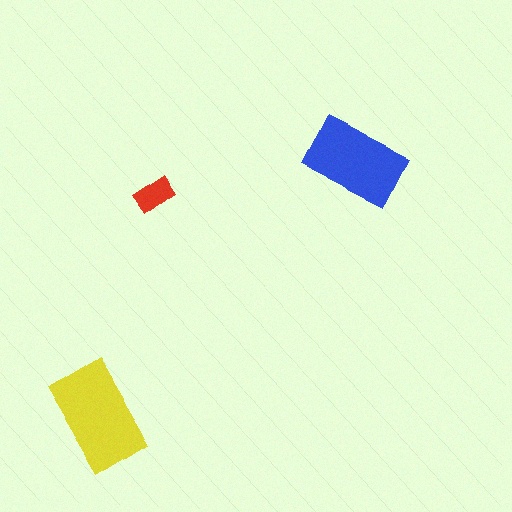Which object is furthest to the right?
The blue rectangle is rightmost.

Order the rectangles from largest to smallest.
the yellow one, the blue one, the red one.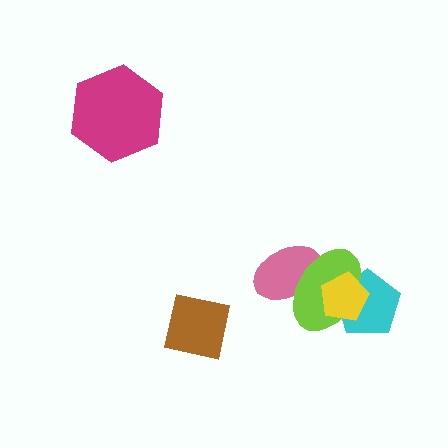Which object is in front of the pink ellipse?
The lime ellipse is in front of the pink ellipse.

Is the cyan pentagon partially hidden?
Yes, it is partially covered by another shape.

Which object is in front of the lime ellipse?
The yellow pentagon is in front of the lime ellipse.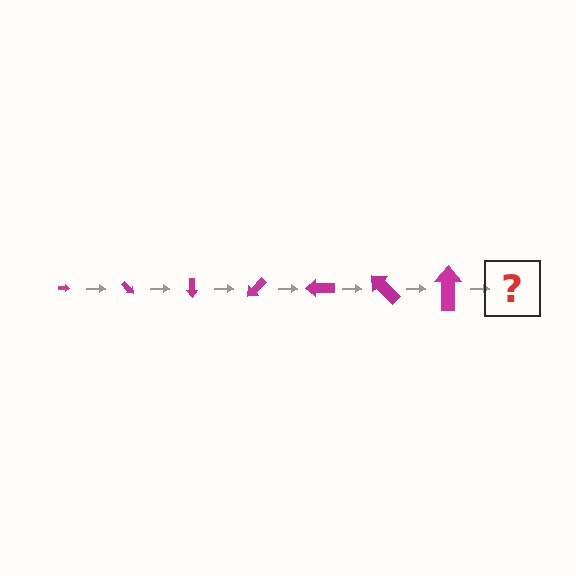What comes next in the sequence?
The next element should be an arrow, larger than the previous one and rotated 315 degrees from the start.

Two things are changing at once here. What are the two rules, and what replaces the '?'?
The two rules are that the arrow grows larger each step and it rotates 45 degrees each step. The '?' should be an arrow, larger than the previous one and rotated 315 degrees from the start.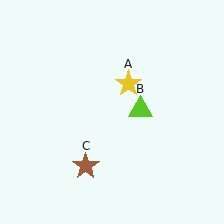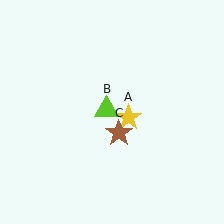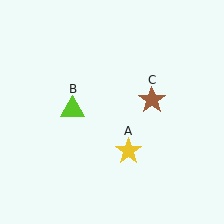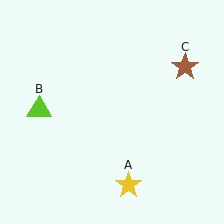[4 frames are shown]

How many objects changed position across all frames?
3 objects changed position: yellow star (object A), lime triangle (object B), brown star (object C).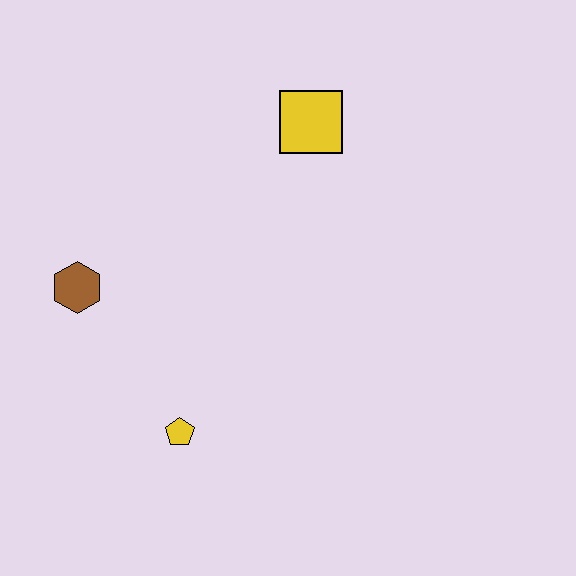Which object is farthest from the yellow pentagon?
The yellow square is farthest from the yellow pentagon.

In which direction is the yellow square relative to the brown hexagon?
The yellow square is to the right of the brown hexagon.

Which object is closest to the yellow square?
The brown hexagon is closest to the yellow square.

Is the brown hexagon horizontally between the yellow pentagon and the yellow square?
No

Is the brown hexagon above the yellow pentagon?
Yes